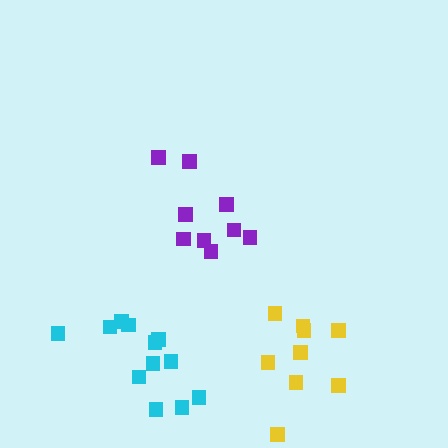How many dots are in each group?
Group 1: 9 dots, Group 2: 9 dots, Group 3: 12 dots (30 total).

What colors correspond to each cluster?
The clusters are colored: yellow, purple, cyan.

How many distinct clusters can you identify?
There are 3 distinct clusters.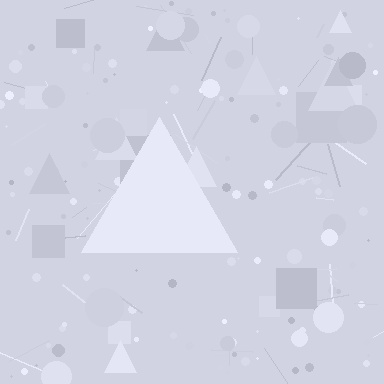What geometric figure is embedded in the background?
A triangle is embedded in the background.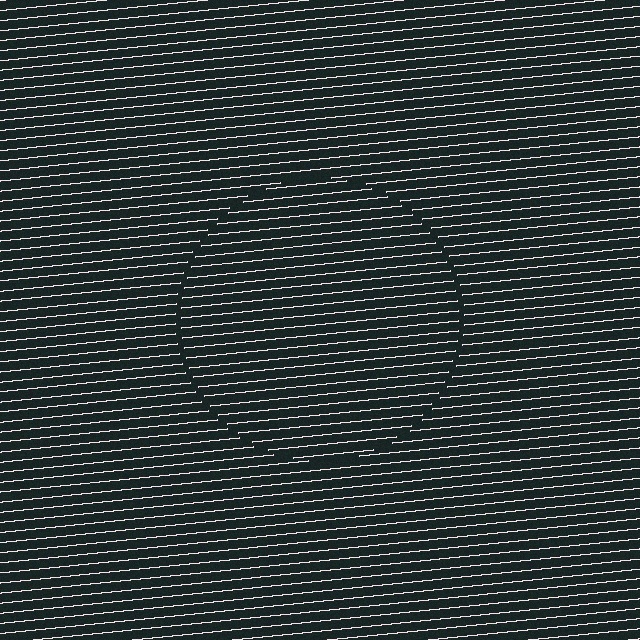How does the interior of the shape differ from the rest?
The interior of the shape contains the same grating, shifted by half a period — the contour is defined by the phase discontinuity where line-ends from the inner and outer gratings abut.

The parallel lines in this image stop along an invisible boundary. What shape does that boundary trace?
An illusory circle. The interior of the shape contains the same grating, shifted by half a period — the contour is defined by the phase discontinuity where line-ends from the inner and outer gratings abut.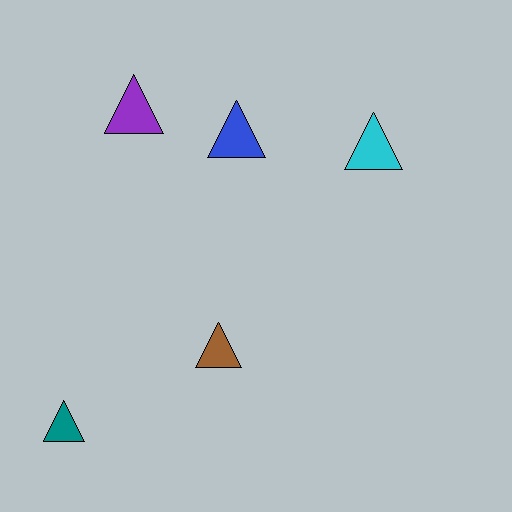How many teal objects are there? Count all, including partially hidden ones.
There is 1 teal object.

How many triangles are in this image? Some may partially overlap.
There are 5 triangles.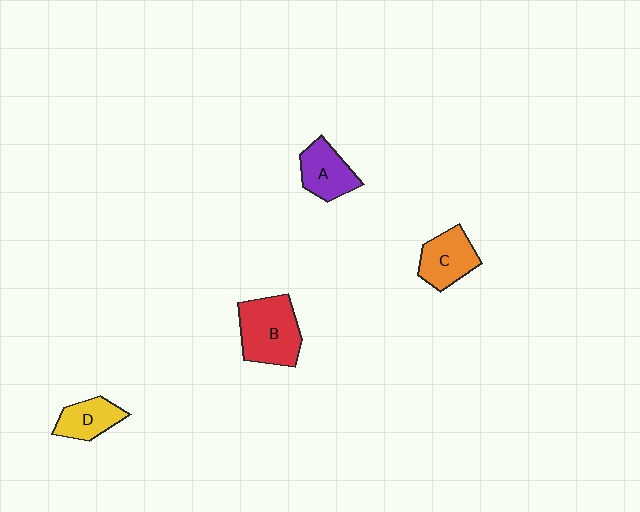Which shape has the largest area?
Shape B (red).